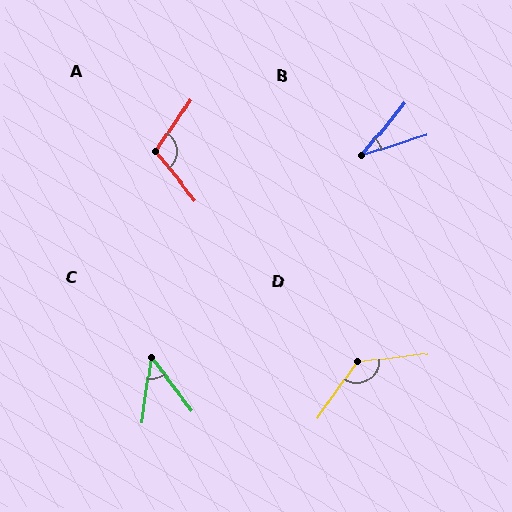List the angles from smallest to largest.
B (33°), C (46°), A (107°), D (132°).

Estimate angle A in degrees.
Approximately 107 degrees.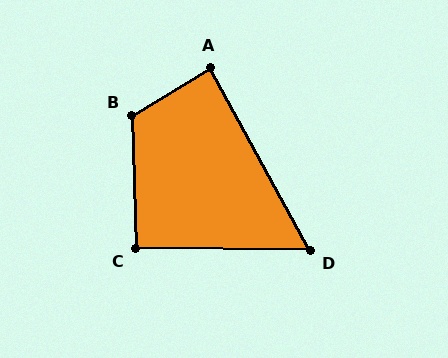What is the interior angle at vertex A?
Approximately 88 degrees (approximately right).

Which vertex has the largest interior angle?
B, at approximately 119 degrees.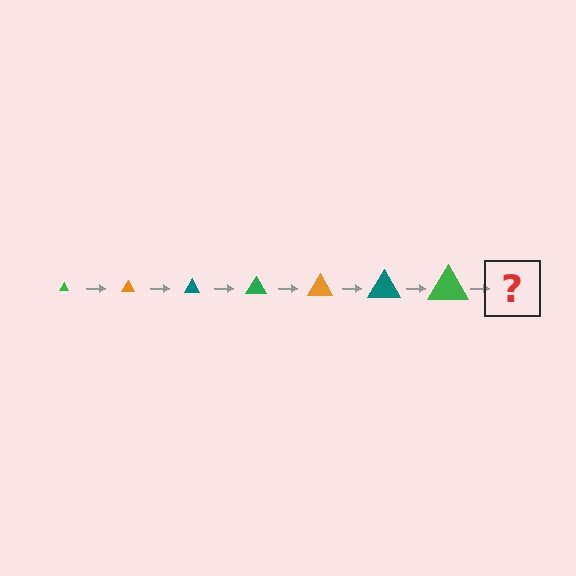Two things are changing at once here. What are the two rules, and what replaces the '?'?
The two rules are that the triangle grows larger each step and the color cycles through green, orange, and teal. The '?' should be an orange triangle, larger than the previous one.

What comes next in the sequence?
The next element should be an orange triangle, larger than the previous one.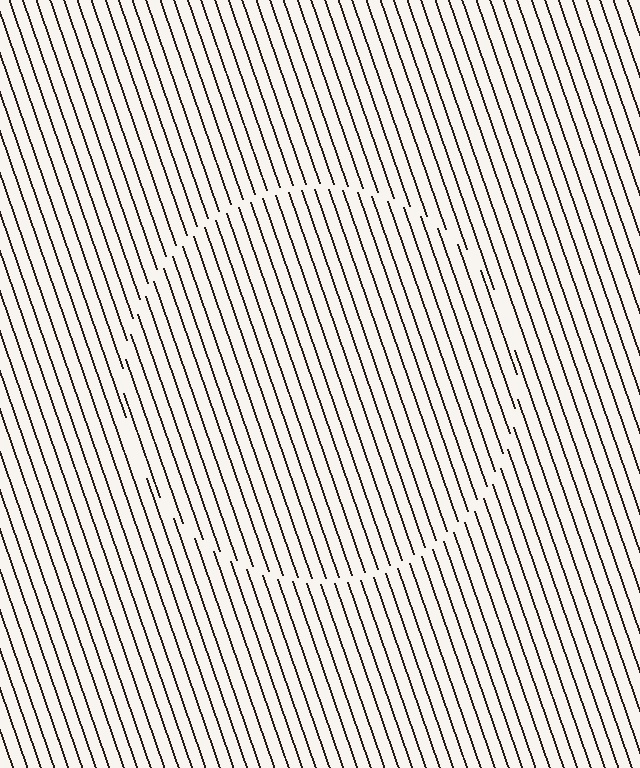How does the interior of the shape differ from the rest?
The interior of the shape contains the same grating, shifted by half a period — the contour is defined by the phase discontinuity where line-ends from the inner and outer gratings abut.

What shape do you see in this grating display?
An illusory circle. The interior of the shape contains the same grating, shifted by half a period — the contour is defined by the phase discontinuity where line-ends from the inner and outer gratings abut.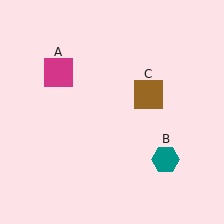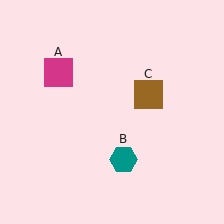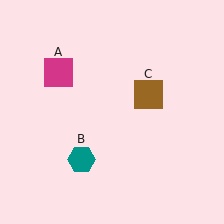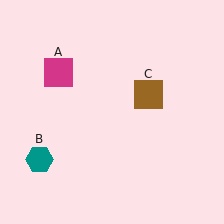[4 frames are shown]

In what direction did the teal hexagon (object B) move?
The teal hexagon (object B) moved left.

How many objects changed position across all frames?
1 object changed position: teal hexagon (object B).